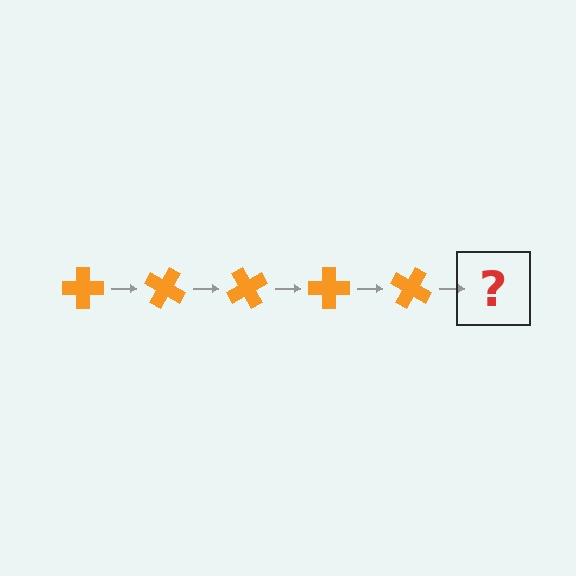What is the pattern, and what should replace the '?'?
The pattern is that the cross rotates 30 degrees each step. The '?' should be an orange cross rotated 150 degrees.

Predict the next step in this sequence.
The next step is an orange cross rotated 150 degrees.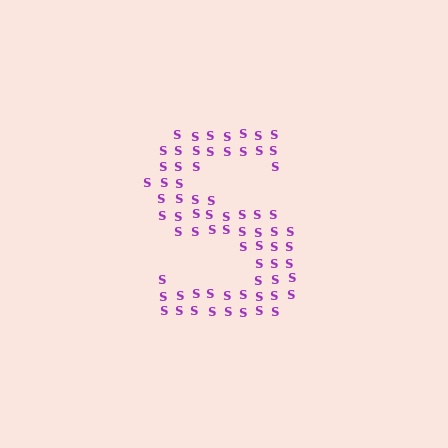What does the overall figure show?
The overall figure shows the letter S.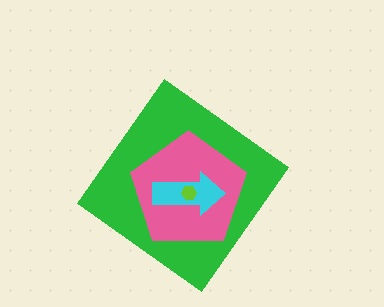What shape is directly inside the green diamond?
The pink pentagon.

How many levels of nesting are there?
4.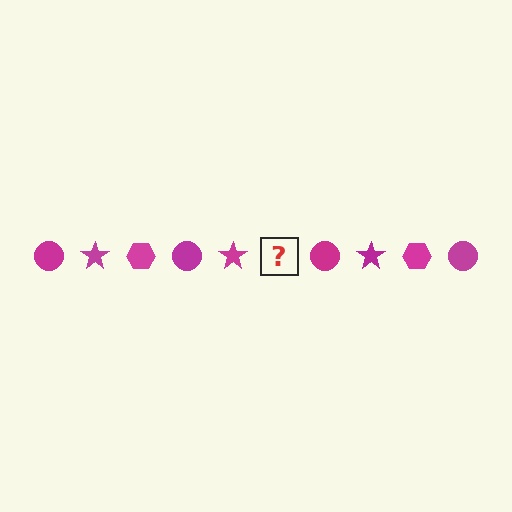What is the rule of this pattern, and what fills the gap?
The rule is that the pattern cycles through circle, star, hexagon shapes in magenta. The gap should be filled with a magenta hexagon.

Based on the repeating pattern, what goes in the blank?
The blank should be a magenta hexagon.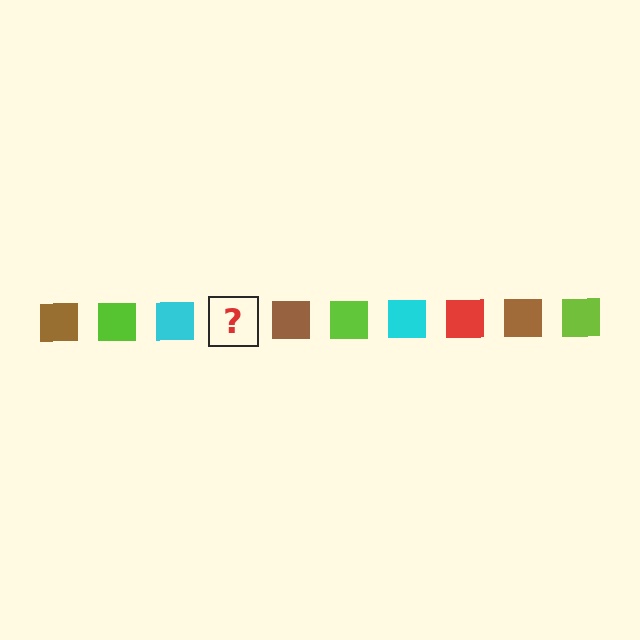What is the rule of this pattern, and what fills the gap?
The rule is that the pattern cycles through brown, lime, cyan, red squares. The gap should be filled with a red square.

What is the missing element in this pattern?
The missing element is a red square.